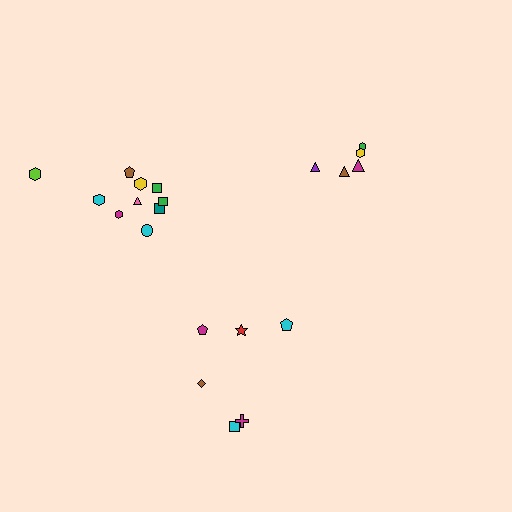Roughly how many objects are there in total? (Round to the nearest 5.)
Roughly 20 objects in total.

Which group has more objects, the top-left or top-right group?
The top-left group.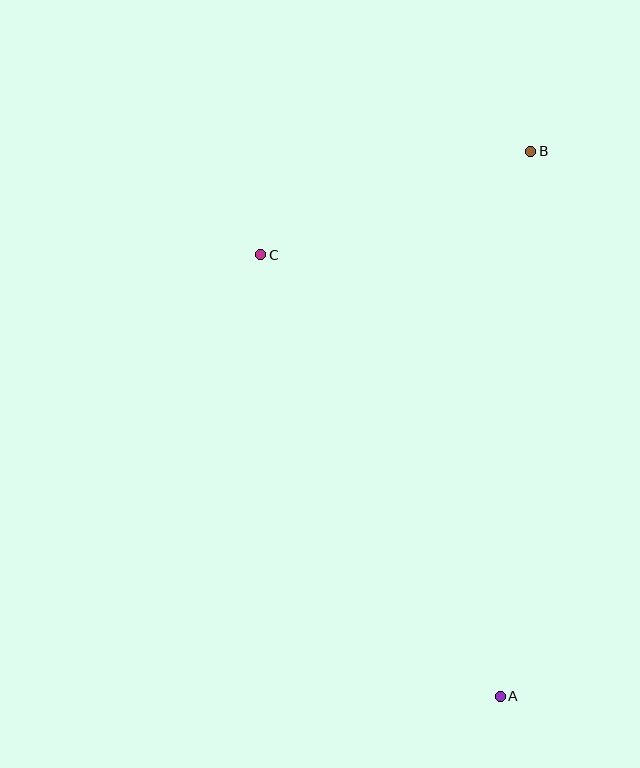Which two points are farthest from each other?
Points A and B are farthest from each other.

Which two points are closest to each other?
Points B and C are closest to each other.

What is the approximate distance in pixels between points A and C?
The distance between A and C is approximately 502 pixels.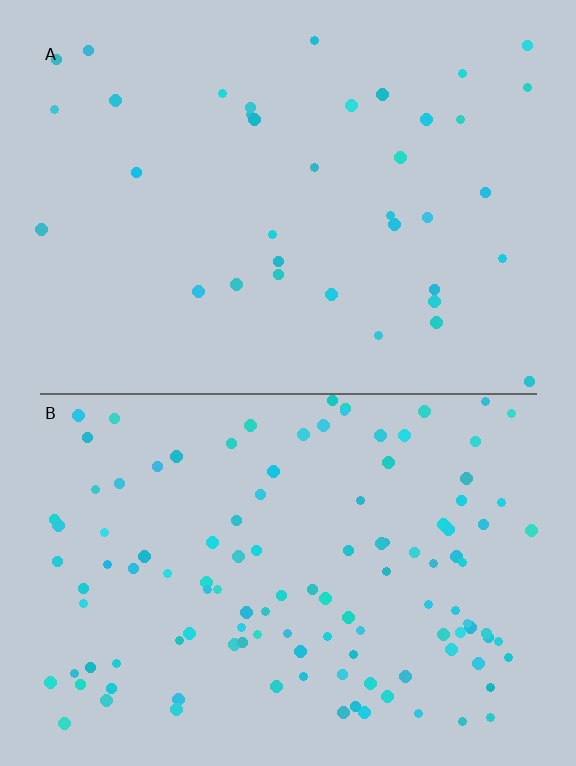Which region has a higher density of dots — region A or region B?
B (the bottom).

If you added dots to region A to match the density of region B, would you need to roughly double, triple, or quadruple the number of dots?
Approximately triple.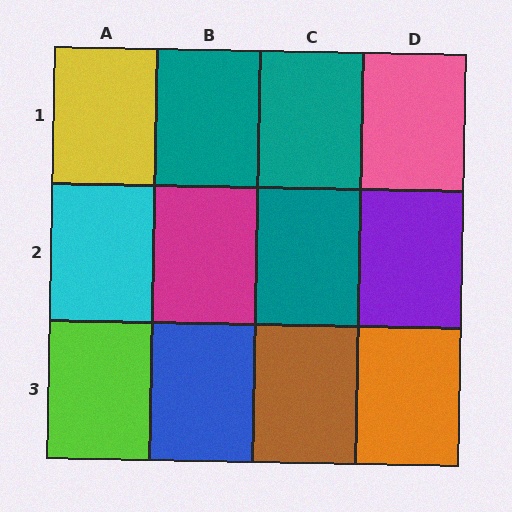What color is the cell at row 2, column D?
Purple.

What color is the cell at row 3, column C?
Brown.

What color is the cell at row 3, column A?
Lime.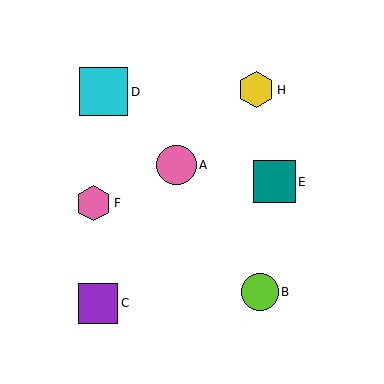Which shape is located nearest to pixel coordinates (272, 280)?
The lime circle (labeled B) at (260, 292) is nearest to that location.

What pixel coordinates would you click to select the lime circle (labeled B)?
Click at (260, 292) to select the lime circle B.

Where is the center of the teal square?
The center of the teal square is at (275, 182).